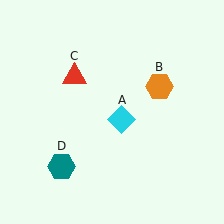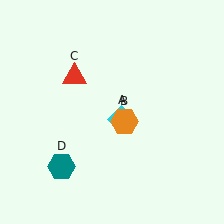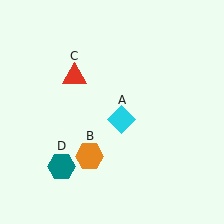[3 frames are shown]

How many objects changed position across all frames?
1 object changed position: orange hexagon (object B).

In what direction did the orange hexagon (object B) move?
The orange hexagon (object B) moved down and to the left.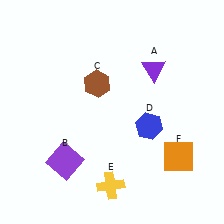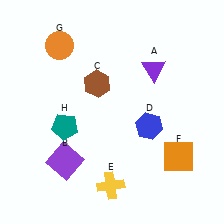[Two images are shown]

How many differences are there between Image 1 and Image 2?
There are 2 differences between the two images.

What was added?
An orange circle (G), a teal pentagon (H) were added in Image 2.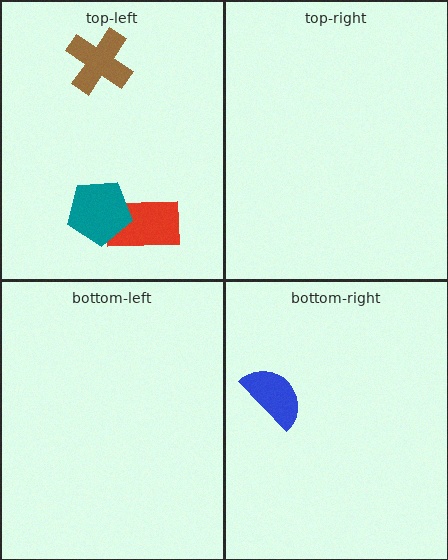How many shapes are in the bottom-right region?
1.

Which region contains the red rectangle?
The top-left region.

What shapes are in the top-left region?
The red rectangle, the brown cross, the teal pentagon.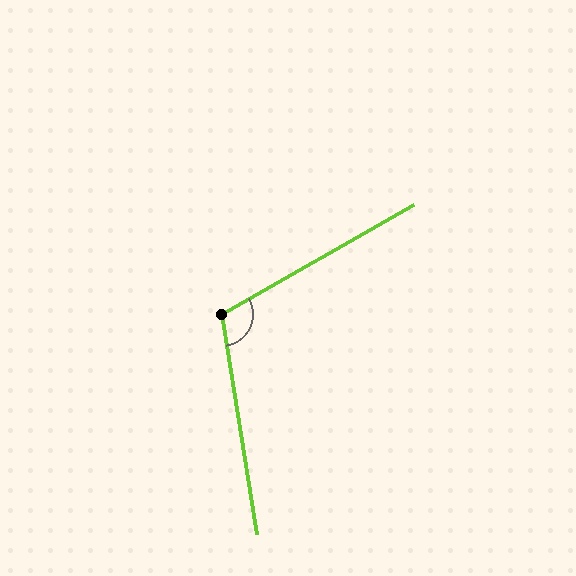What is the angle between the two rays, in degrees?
Approximately 111 degrees.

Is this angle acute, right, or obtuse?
It is obtuse.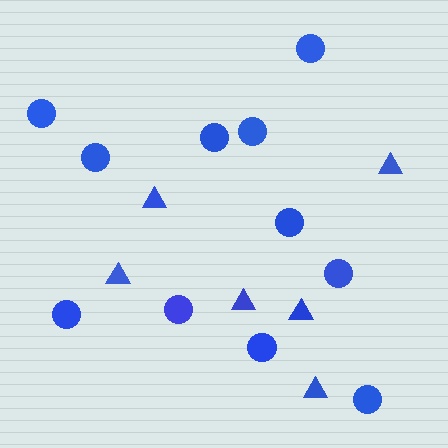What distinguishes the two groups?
There are 2 groups: one group of triangles (6) and one group of circles (11).